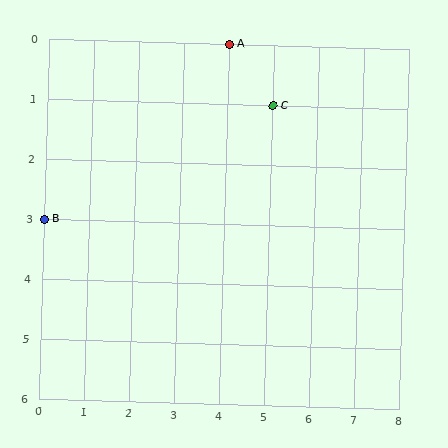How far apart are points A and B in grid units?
Points A and B are 4 columns and 3 rows apart (about 5.0 grid units diagonally).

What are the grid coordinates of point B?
Point B is at grid coordinates (0, 3).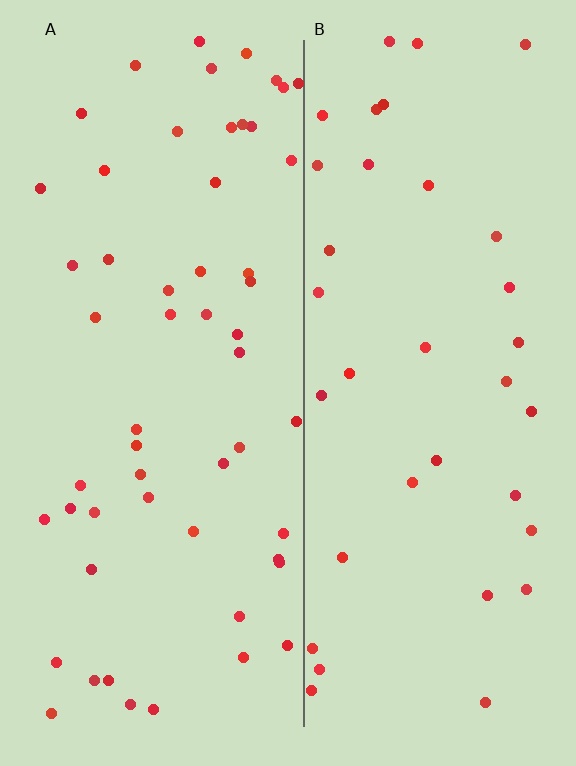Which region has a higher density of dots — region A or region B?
A (the left).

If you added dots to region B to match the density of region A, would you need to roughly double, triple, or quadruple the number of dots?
Approximately double.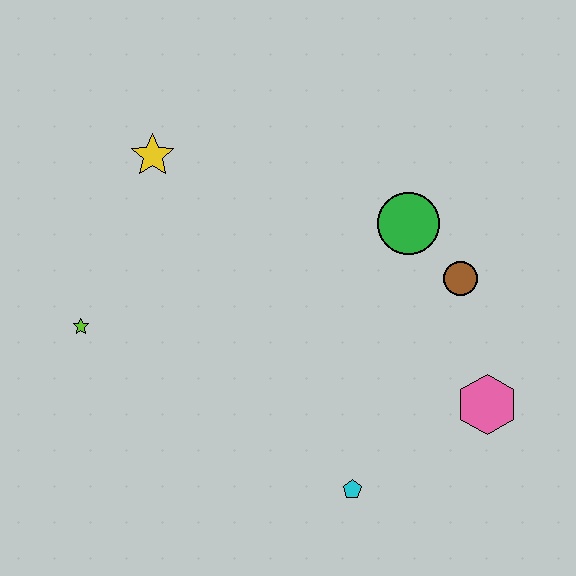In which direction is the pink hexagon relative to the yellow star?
The pink hexagon is to the right of the yellow star.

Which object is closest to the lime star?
The yellow star is closest to the lime star.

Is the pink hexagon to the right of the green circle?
Yes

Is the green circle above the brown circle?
Yes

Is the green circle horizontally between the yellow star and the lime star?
No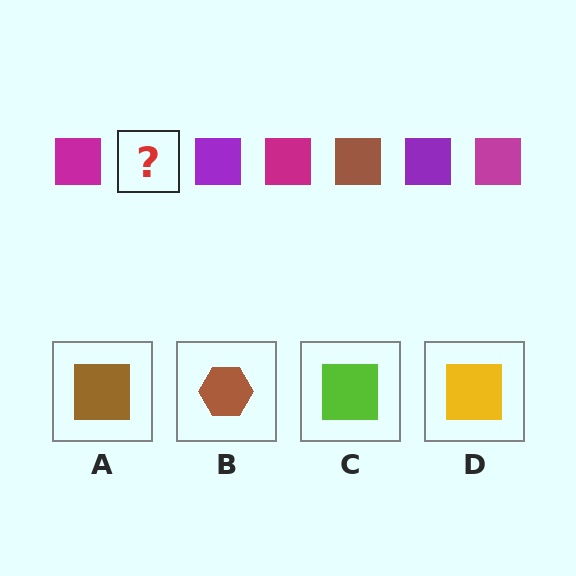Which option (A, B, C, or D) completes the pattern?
A.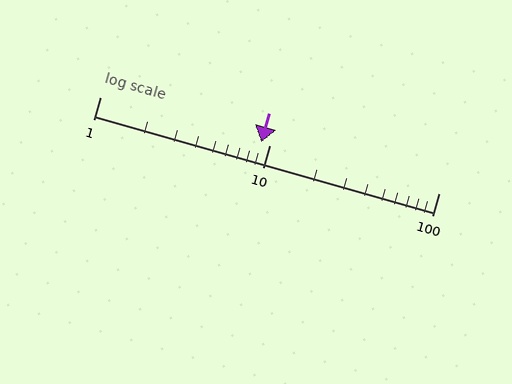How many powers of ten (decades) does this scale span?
The scale spans 2 decades, from 1 to 100.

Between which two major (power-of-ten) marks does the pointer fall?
The pointer is between 1 and 10.